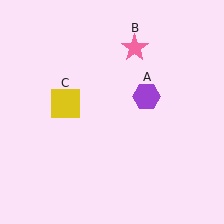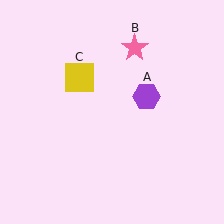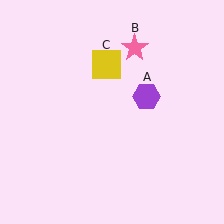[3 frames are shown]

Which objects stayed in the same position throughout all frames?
Purple hexagon (object A) and pink star (object B) remained stationary.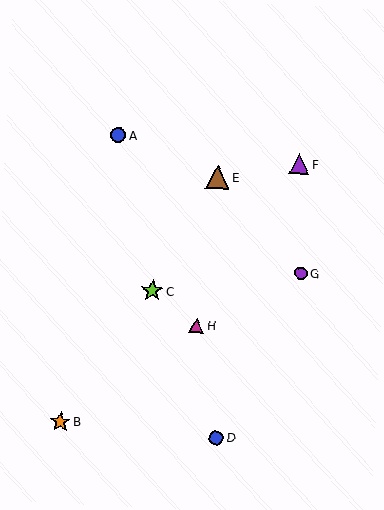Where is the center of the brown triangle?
The center of the brown triangle is at (218, 177).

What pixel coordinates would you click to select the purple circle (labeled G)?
Click at (301, 273) to select the purple circle G.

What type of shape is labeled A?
Shape A is a blue circle.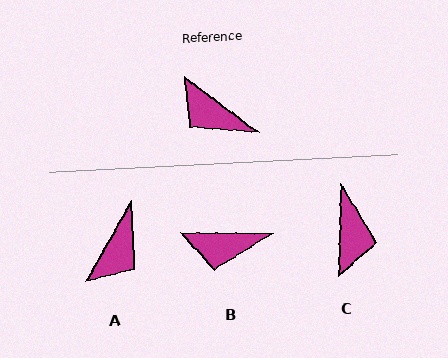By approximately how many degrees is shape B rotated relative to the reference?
Approximately 36 degrees counter-clockwise.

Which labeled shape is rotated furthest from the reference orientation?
C, about 125 degrees away.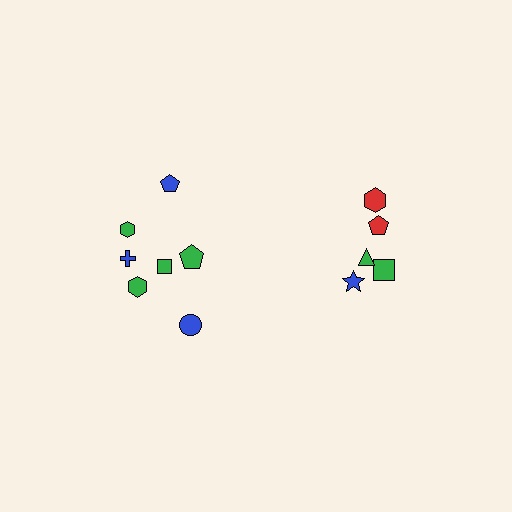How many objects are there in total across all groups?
There are 12 objects.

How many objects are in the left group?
There are 7 objects.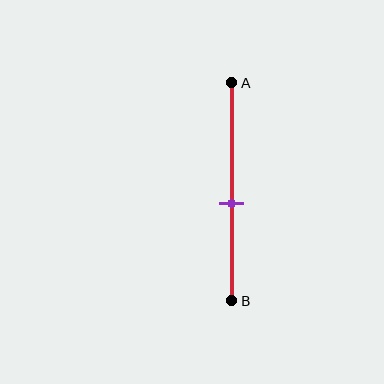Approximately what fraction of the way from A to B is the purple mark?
The purple mark is approximately 55% of the way from A to B.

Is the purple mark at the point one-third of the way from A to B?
No, the mark is at about 55% from A, not at the 33% one-third point.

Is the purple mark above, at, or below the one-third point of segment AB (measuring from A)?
The purple mark is below the one-third point of segment AB.